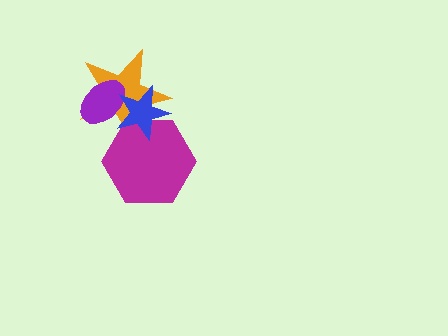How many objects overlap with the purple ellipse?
2 objects overlap with the purple ellipse.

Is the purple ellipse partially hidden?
Yes, it is partially covered by another shape.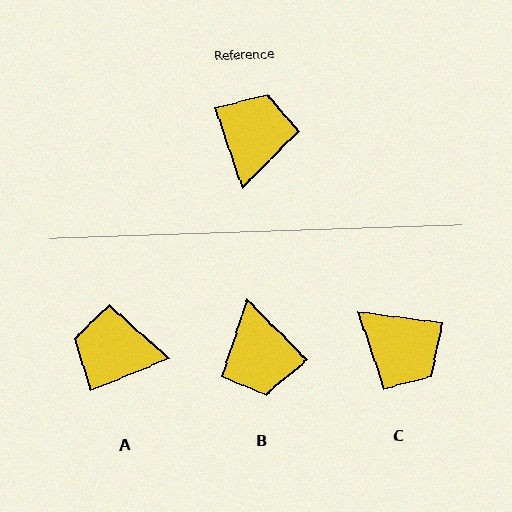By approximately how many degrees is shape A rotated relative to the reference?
Approximately 94 degrees counter-clockwise.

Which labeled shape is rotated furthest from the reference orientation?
B, about 153 degrees away.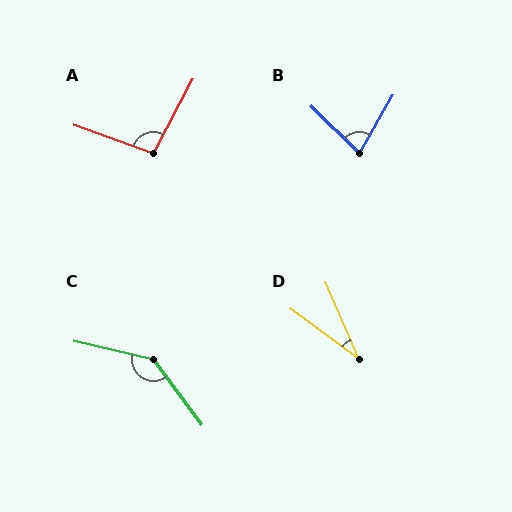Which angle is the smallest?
D, at approximately 30 degrees.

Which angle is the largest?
C, at approximately 140 degrees.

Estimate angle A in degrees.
Approximately 99 degrees.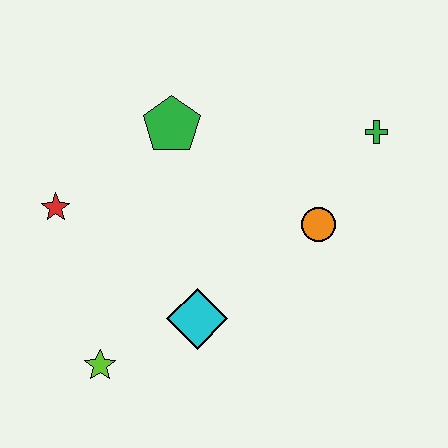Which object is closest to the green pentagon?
The red star is closest to the green pentagon.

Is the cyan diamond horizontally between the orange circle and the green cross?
No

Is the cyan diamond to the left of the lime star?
No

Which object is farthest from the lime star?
The green cross is farthest from the lime star.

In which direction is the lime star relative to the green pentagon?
The lime star is below the green pentagon.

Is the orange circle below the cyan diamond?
No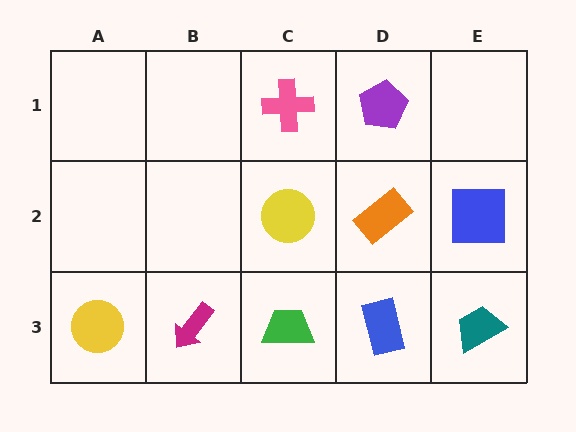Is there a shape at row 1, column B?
No, that cell is empty.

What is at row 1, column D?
A purple pentagon.